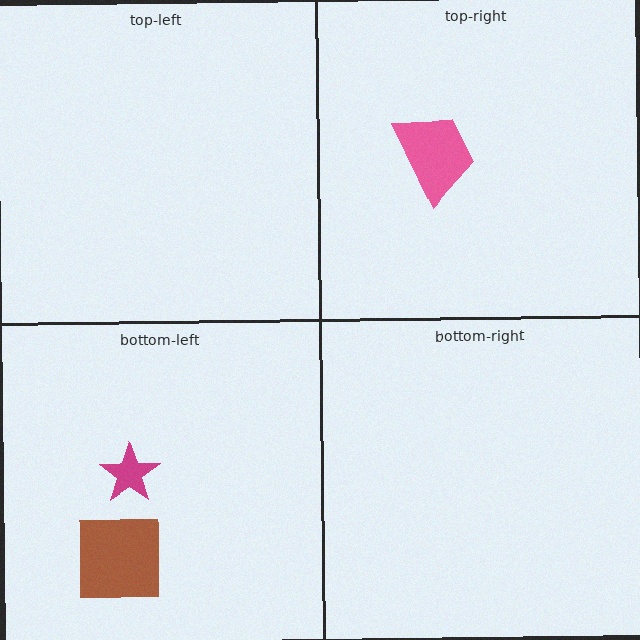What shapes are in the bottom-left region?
The brown square, the magenta star.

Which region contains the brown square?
The bottom-left region.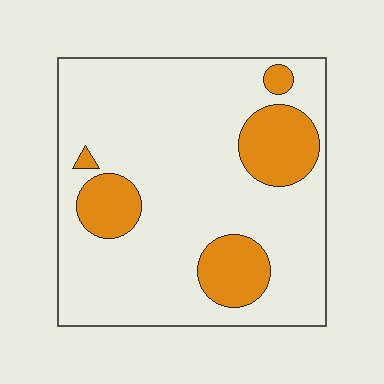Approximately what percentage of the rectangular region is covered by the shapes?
Approximately 20%.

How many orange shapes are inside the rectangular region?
5.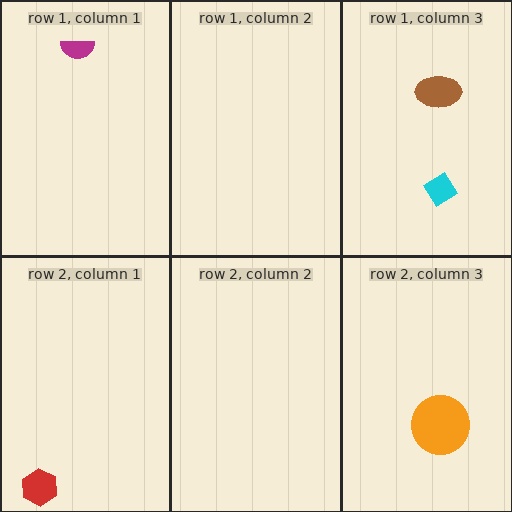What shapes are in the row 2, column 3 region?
The orange circle.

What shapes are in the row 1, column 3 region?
The cyan diamond, the brown ellipse.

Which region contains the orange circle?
The row 2, column 3 region.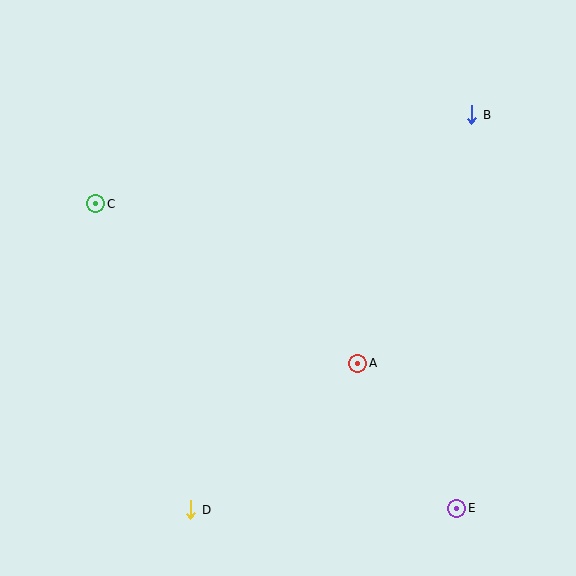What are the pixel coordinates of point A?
Point A is at (358, 363).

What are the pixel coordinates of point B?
Point B is at (472, 115).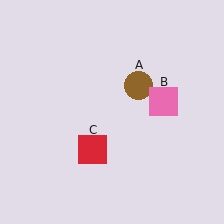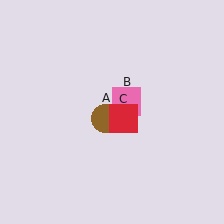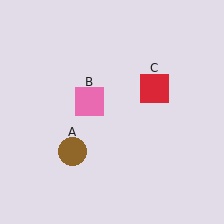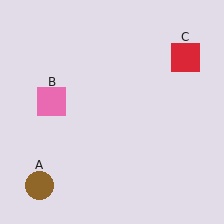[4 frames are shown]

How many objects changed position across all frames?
3 objects changed position: brown circle (object A), pink square (object B), red square (object C).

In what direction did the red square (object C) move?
The red square (object C) moved up and to the right.